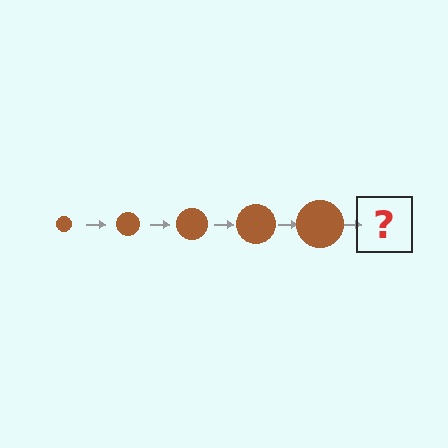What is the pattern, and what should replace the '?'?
The pattern is that the circle gets progressively larger each step. The '?' should be a brown circle, larger than the previous one.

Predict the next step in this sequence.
The next step is a brown circle, larger than the previous one.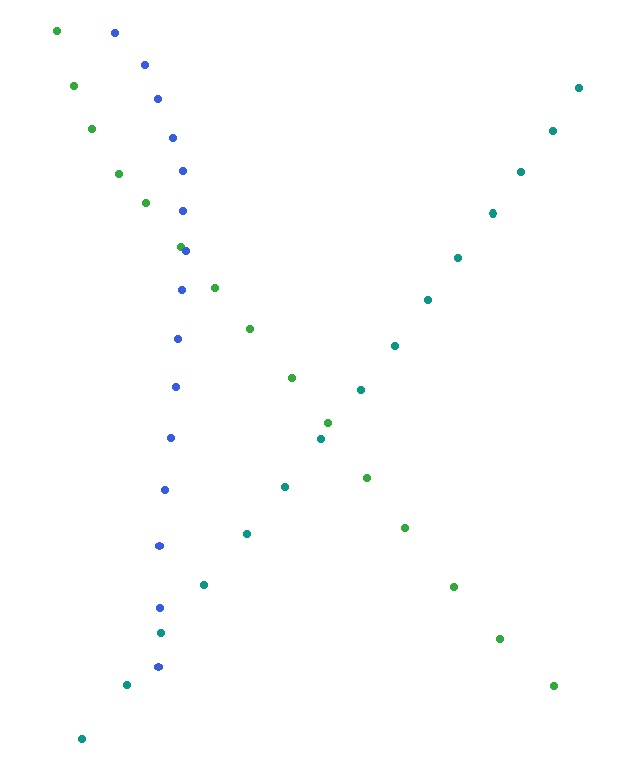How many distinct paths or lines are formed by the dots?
There are 3 distinct paths.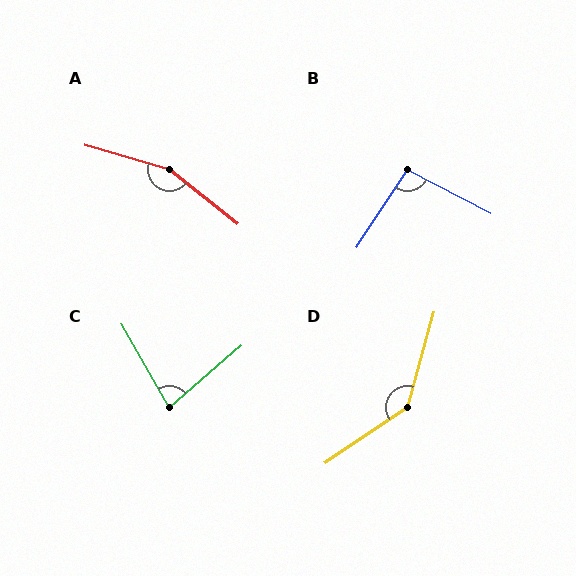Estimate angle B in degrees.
Approximately 96 degrees.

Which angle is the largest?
A, at approximately 158 degrees.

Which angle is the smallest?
C, at approximately 79 degrees.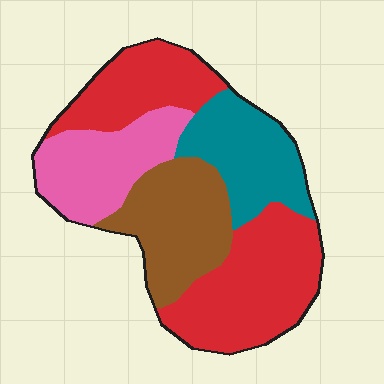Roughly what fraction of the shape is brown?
Brown takes up between a sixth and a third of the shape.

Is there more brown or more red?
Red.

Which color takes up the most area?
Red, at roughly 40%.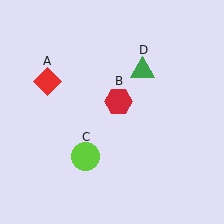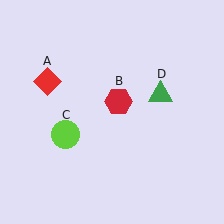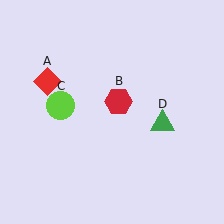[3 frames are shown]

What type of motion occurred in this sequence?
The lime circle (object C), green triangle (object D) rotated clockwise around the center of the scene.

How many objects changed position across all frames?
2 objects changed position: lime circle (object C), green triangle (object D).